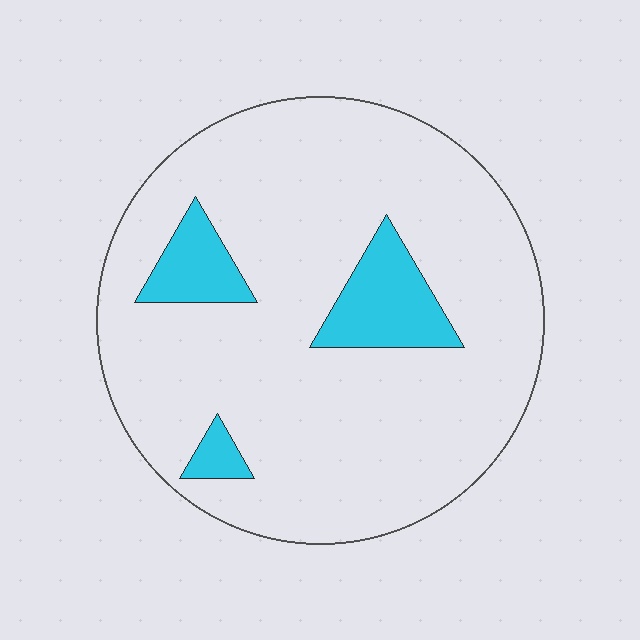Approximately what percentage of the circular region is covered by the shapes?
Approximately 10%.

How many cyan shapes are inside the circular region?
3.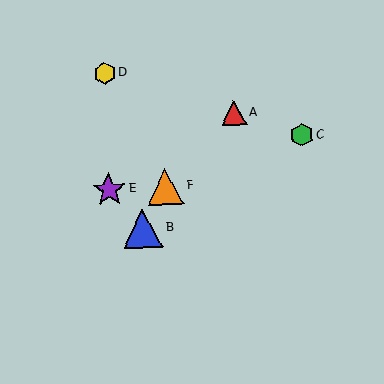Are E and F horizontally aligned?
Yes, both are at y≈190.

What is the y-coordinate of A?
Object A is at y≈113.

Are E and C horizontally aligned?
No, E is at y≈190 and C is at y≈135.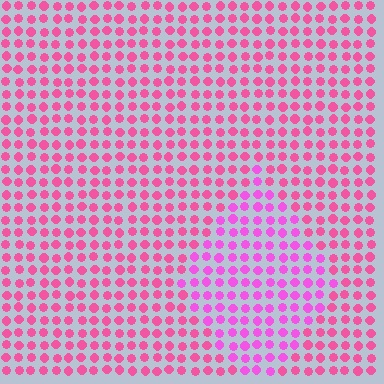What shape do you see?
I see a diamond.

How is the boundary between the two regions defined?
The boundary is defined purely by a slight shift in hue (about 26 degrees). Spacing, size, and orientation are identical on both sides.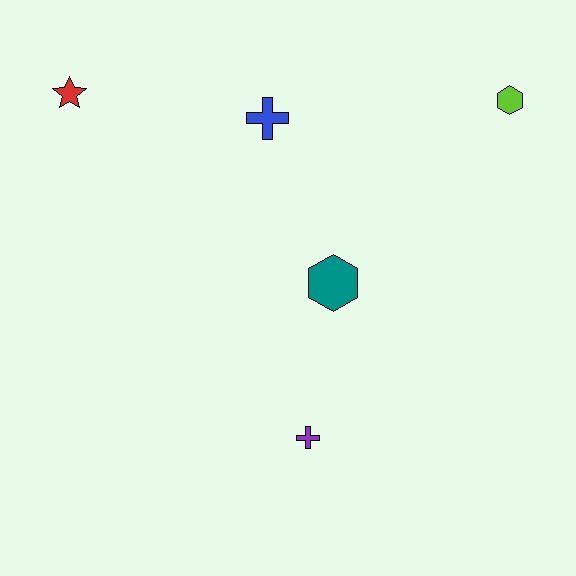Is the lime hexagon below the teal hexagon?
No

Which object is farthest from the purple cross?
The red star is farthest from the purple cross.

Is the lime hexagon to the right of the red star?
Yes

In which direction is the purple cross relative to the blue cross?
The purple cross is below the blue cross.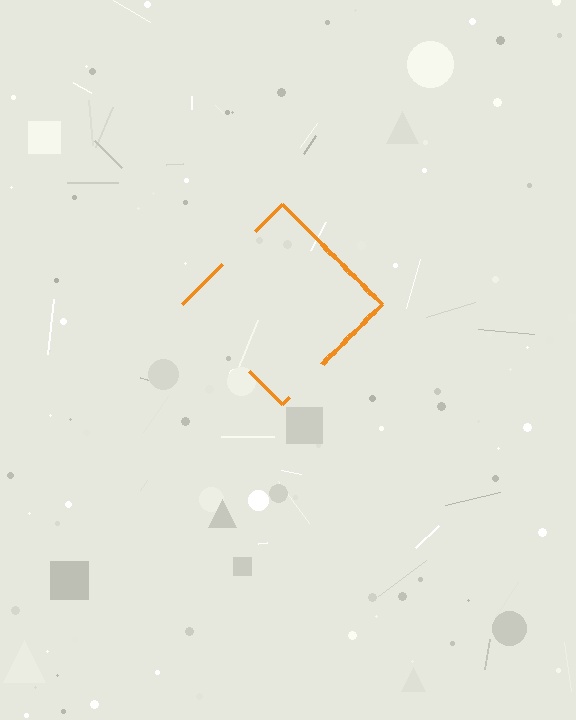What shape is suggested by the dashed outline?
The dashed outline suggests a diamond.